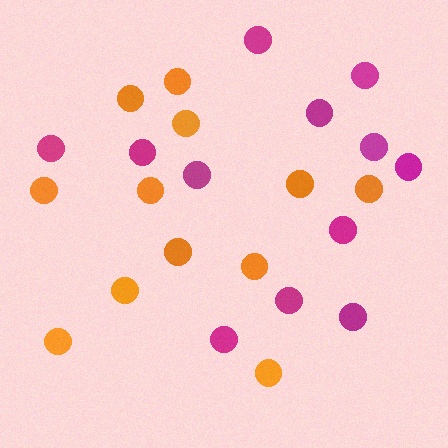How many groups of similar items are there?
There are 2 groups: one group of orange circles (12) and one group of magenta circles (12).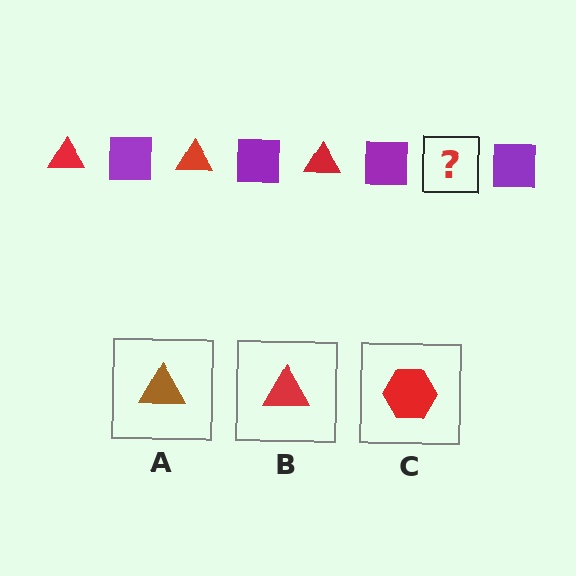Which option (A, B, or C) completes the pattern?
B.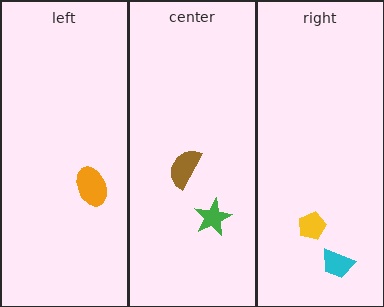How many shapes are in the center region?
2.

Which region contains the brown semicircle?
The center region.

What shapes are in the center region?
The brown semicircle, the green star.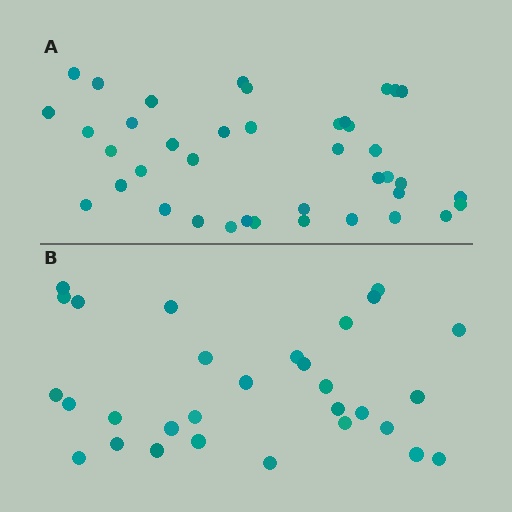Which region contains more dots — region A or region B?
Region A (the top region) has more dots.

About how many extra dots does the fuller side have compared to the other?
Region A has roughly 10 or so more dots than region B.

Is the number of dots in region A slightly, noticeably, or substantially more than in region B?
Region A has noticeably more, but not dramatically so. The ratio is roughly 1.3 to 1.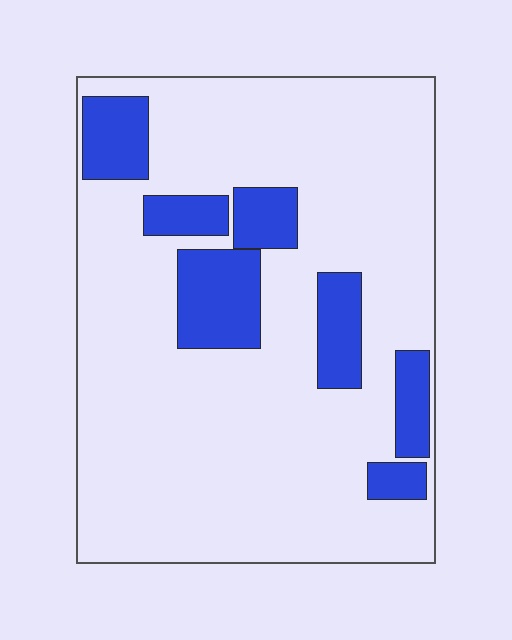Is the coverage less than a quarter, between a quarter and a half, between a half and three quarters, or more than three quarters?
Less than a quarter.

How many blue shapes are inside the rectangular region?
7.